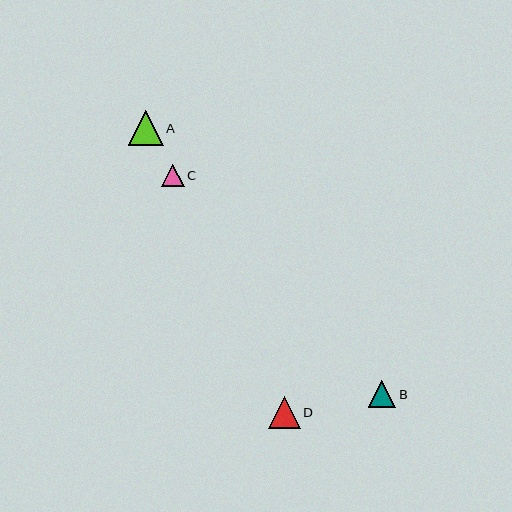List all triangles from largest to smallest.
From largest to smallest: A, D, B, C.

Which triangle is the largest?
Triangle A is the largest with a size of approximately 35 pixels.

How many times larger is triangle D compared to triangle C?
Triangle D is approximately 1.4 times the size of triangle C.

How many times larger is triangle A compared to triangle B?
Triangle A is approximately 1.3 times the size of triangle B.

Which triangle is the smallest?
Triangle C is the smallest with a size of approximately 22 pixels.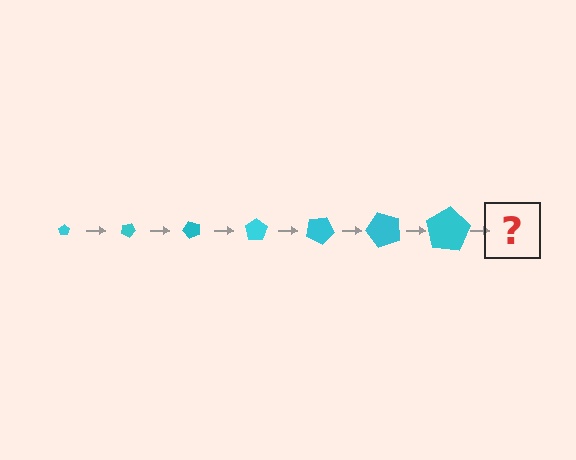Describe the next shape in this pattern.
It should be a pentagon, larger than the previous one and rotated 175 degrees from the start.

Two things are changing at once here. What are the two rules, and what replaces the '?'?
The two rules are that the pentagon grows larger each step and it rotates 25 degrees each step. The '?' should be a pentagon, larger than the previous one and rotated 175 degrees from the start.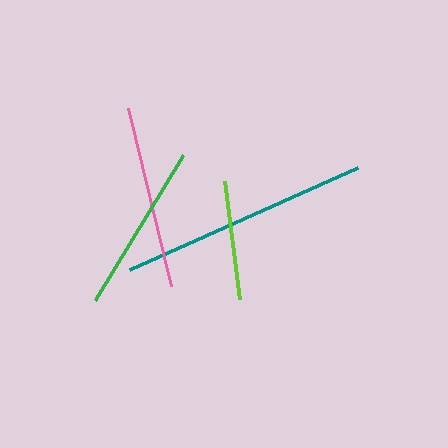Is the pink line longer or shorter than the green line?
The pink line is longer than the green line.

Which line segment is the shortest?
The lime line is the shortest at approximately 119 pixels.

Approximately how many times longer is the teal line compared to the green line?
The teal line is approximately 1.5 times the length of the green line.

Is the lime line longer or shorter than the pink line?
The pink line is longer than the lime line.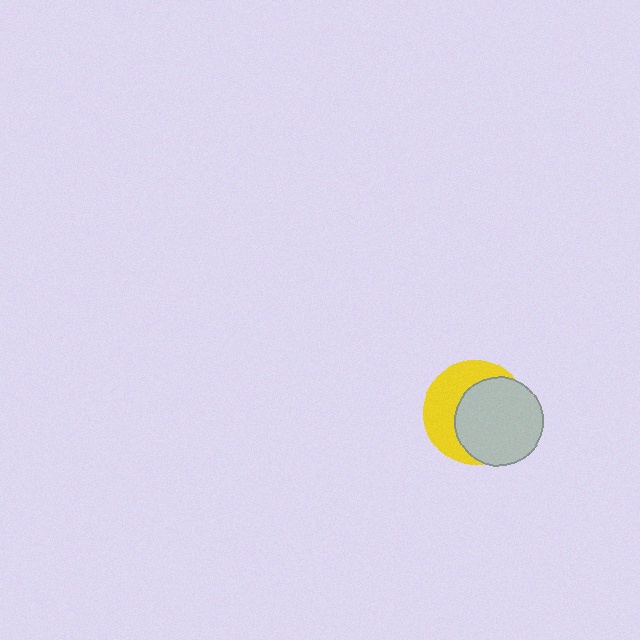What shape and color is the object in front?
The object in front is a light gray circle.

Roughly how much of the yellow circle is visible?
A small part of it is visible (roughly 42%).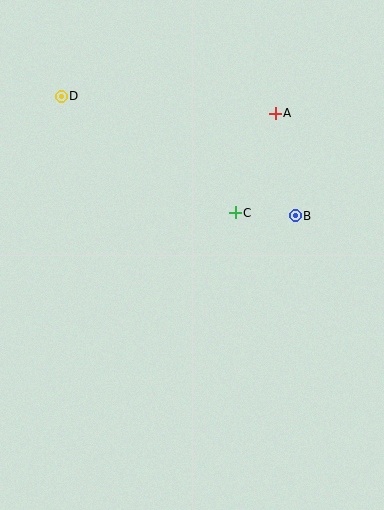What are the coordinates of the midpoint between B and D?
The midpoint between B and D is at (178, 156).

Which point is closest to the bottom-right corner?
Point B is closest to the bottom-right corner.